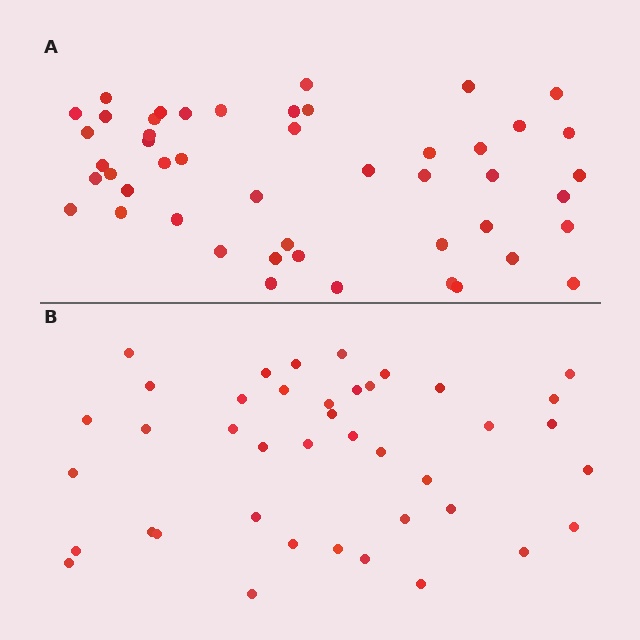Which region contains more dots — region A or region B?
Region A (the top region) has more dots.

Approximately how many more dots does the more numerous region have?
Region A has roughly 8 or so more dots than region B.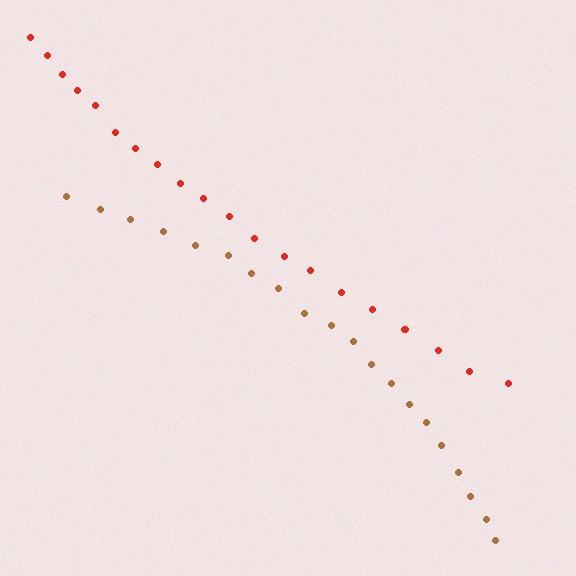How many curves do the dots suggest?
There are 2 distinct paths.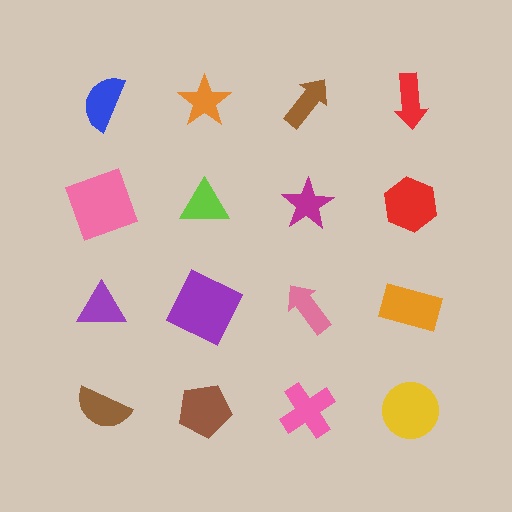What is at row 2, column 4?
A red hexagon.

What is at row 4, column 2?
A brown pentagon.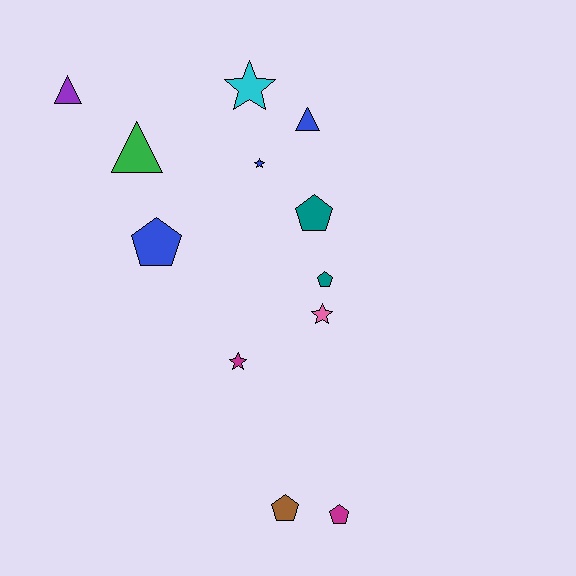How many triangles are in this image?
There are 3 triangles.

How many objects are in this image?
There are 12 objects.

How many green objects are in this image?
There is 1 green object.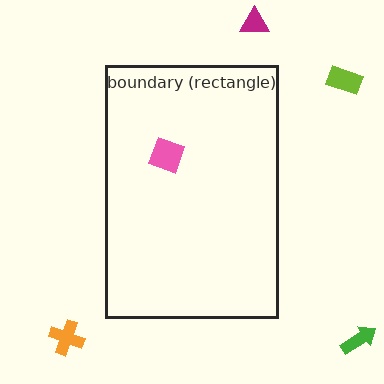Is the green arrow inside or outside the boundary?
Outside.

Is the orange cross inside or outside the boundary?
Outside.